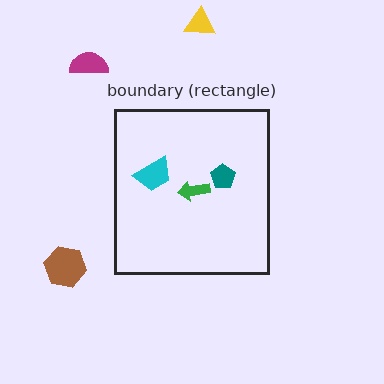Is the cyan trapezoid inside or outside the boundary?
Inside.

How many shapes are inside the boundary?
3 inside, 3 outside.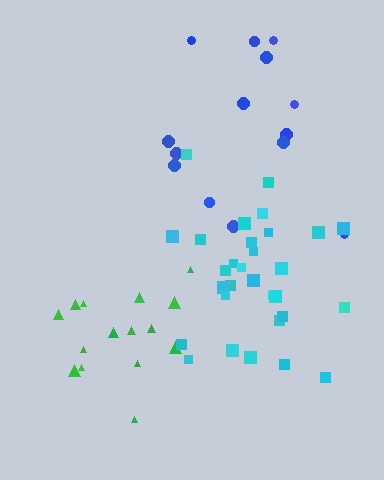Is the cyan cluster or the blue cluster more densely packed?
Cyan.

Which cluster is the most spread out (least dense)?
Blue.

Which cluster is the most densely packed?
Cyan.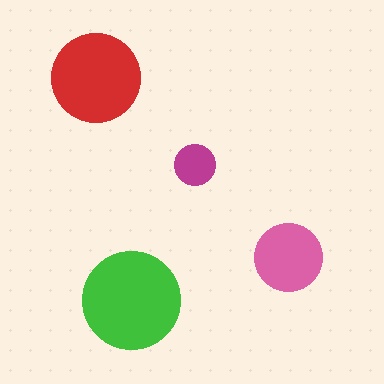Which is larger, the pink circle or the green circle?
The green one.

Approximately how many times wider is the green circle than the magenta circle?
About 2.5 times wider.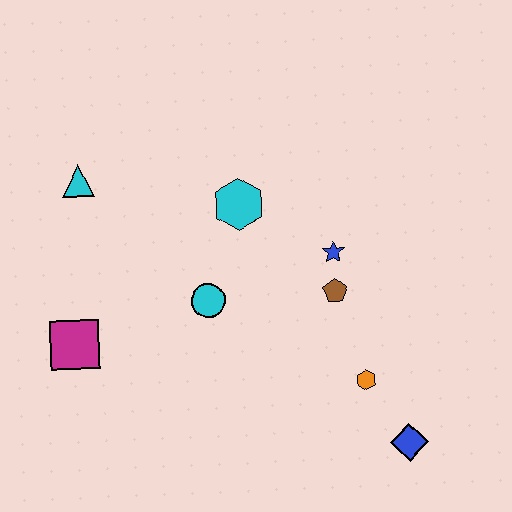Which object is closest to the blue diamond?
The orange hexagon is closest to the blue diamond.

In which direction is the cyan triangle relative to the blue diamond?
The cyan triangle is to the left of the blue diamond.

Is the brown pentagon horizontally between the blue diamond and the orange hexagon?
No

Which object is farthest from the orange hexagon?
The cyan triangle is farthest from the orange hexagon.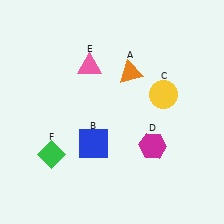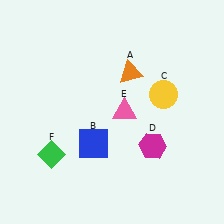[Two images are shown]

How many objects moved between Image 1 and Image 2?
1 object moved between the two images.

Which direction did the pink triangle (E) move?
The pink triangle (E) moved down.